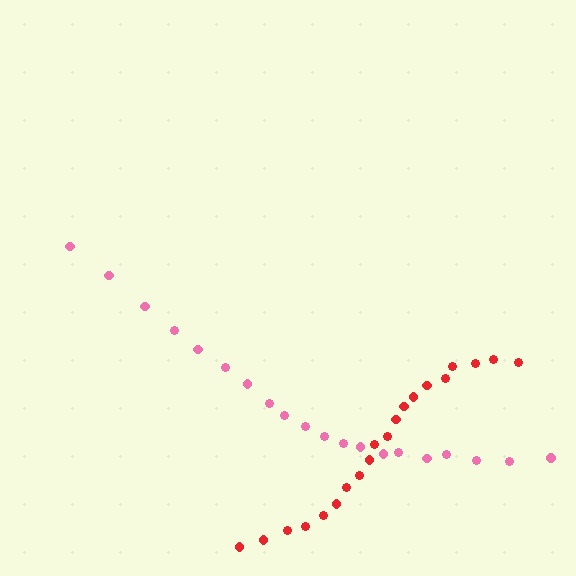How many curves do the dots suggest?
There are 2 distinct paths.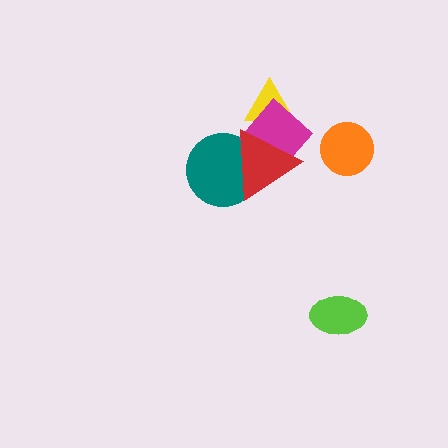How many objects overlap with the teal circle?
2 objects overlap with the teal circle.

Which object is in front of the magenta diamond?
The red triangle is in front of the magenta diamond.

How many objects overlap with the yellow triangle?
2 objects overlap with the yellow triangle.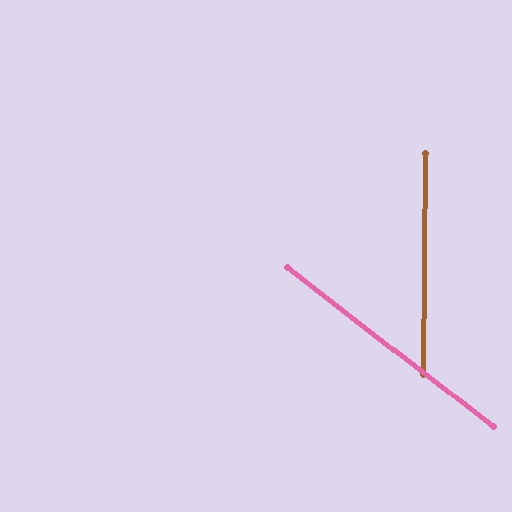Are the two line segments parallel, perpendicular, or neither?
Neither parallel nor perpendicular — they differ by about 53°.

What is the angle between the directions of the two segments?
Approximately 53 degrees.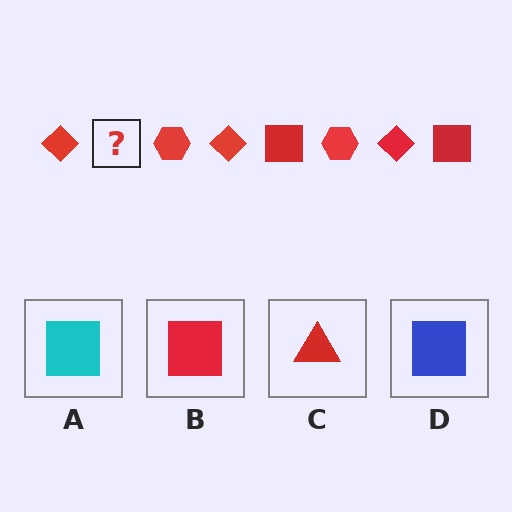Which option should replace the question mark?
Option B.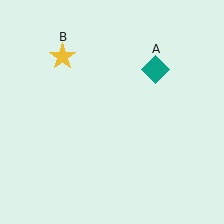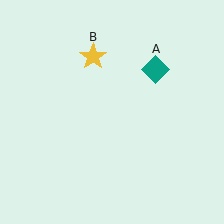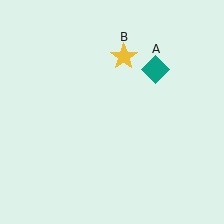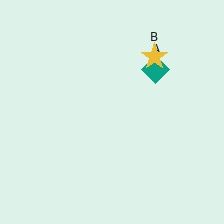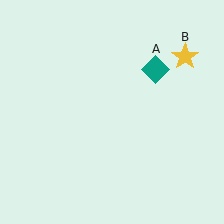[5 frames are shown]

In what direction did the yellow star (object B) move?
The yellow star (object B) moved right.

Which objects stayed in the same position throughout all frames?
Teal diamond (object A) remained stationary.